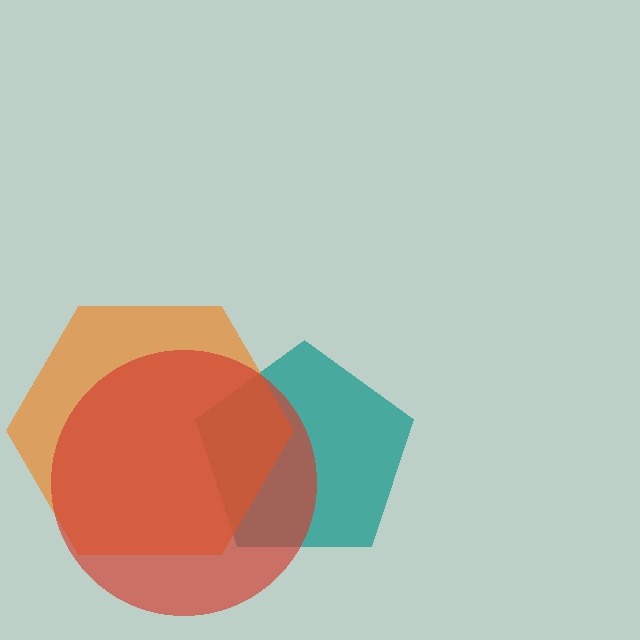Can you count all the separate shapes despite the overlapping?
Yes, there are 3 separate shapes.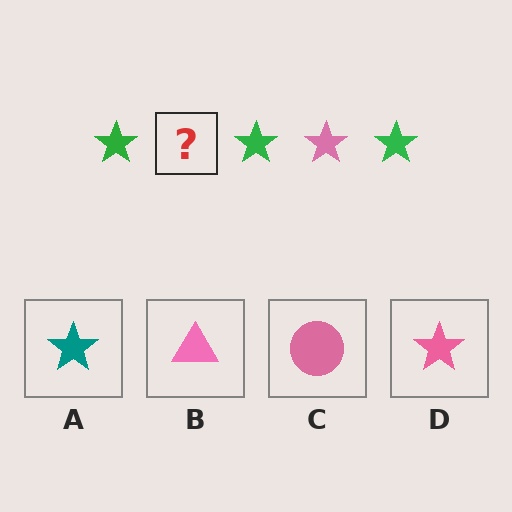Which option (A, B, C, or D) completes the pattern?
D.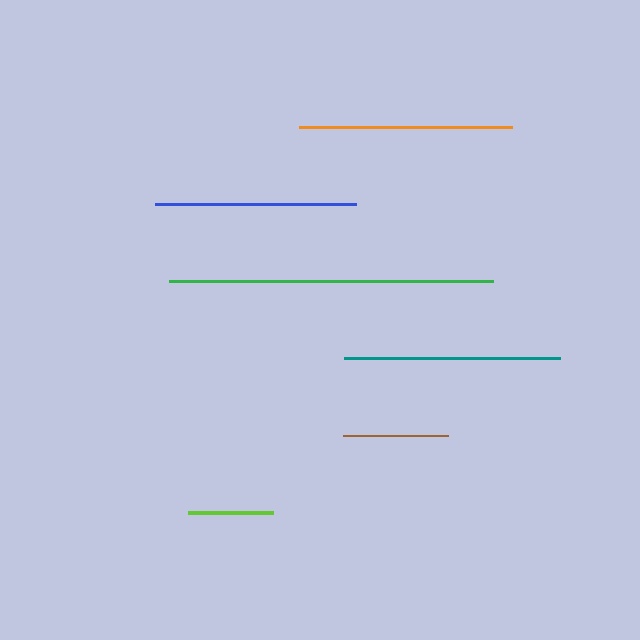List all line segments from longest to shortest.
From longest to shortest: green, teal, orange, blue, brown, lime.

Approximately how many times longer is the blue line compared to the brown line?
The blue line is approximately 1.9 times the length of the brown line.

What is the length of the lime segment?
The lime segment is approximately 85 pixels long.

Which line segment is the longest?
The green line is the longest at approximately 325 pixels.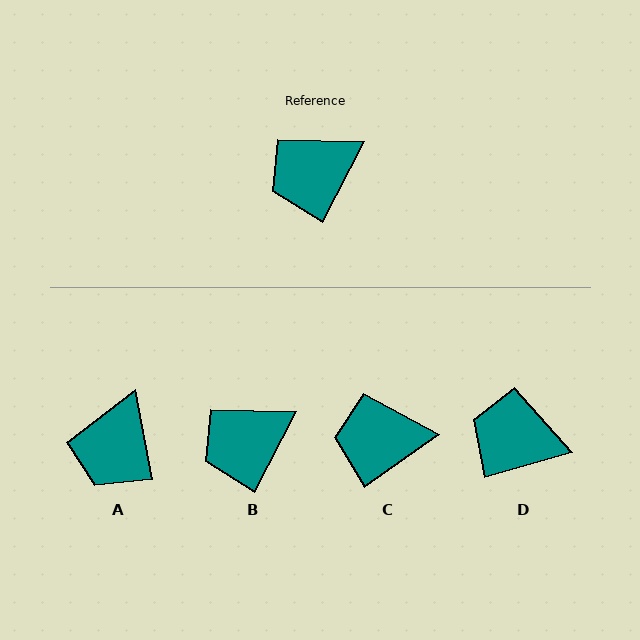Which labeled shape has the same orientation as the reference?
B.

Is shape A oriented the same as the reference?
No, it is off by about 38 degrees.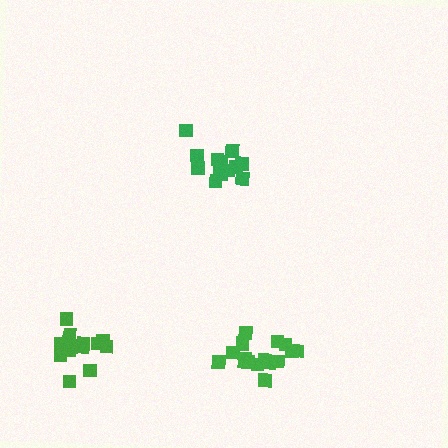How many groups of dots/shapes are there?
There are 3 groups.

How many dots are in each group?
Group 1: 15 dots, Group 2: 14 dots, Group 3: 17 dots (46 total).